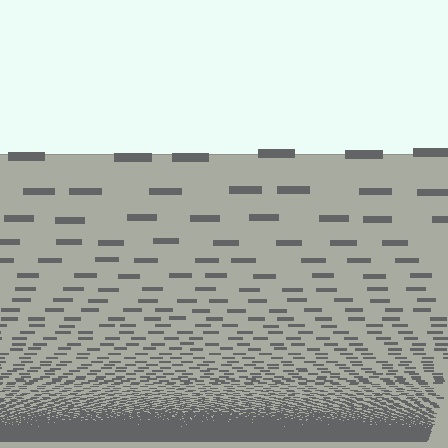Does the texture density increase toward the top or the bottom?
Density increases toward the bottom.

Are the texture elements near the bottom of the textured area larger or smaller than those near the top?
Smaller. The gradient is inverted — elements near the bottom are smaller and denser.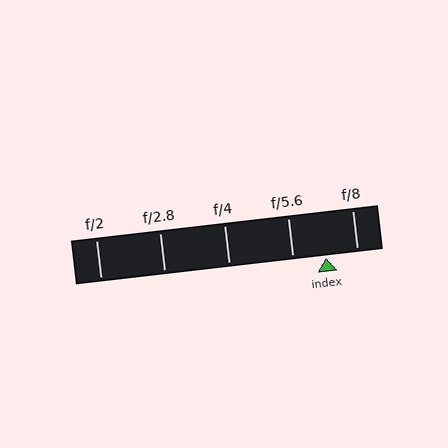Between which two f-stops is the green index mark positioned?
The index mark is between f/5.6 and f/8.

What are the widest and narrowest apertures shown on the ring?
The widest aperture shown is f/2 and the narrowest is f/8.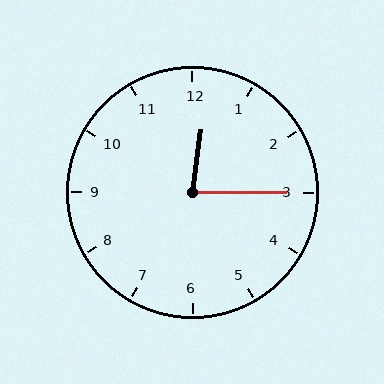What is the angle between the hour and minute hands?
Approximately 82 degrees.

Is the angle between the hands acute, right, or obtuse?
It is acute.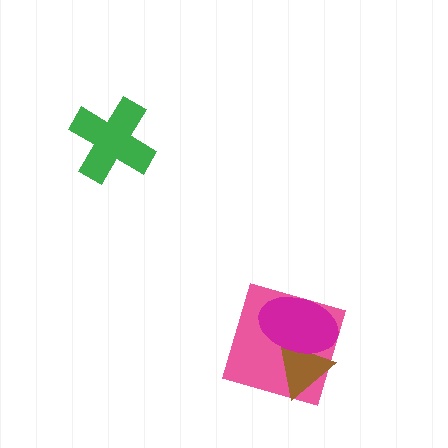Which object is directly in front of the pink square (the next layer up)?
The brown triangle is directly in front of the pink square.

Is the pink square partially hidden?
Yes, it is partially covered by another shape.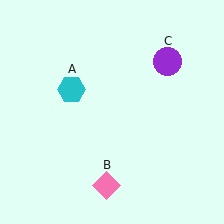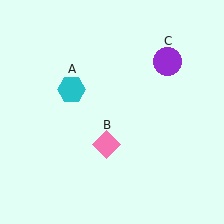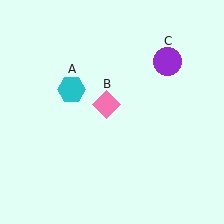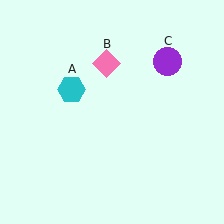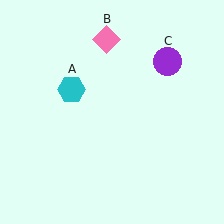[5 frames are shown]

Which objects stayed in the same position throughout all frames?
Cyan hexagon (object A) and purple circle (object C) remained stationary.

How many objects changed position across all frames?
1 object changed position: pink diamond (object B).